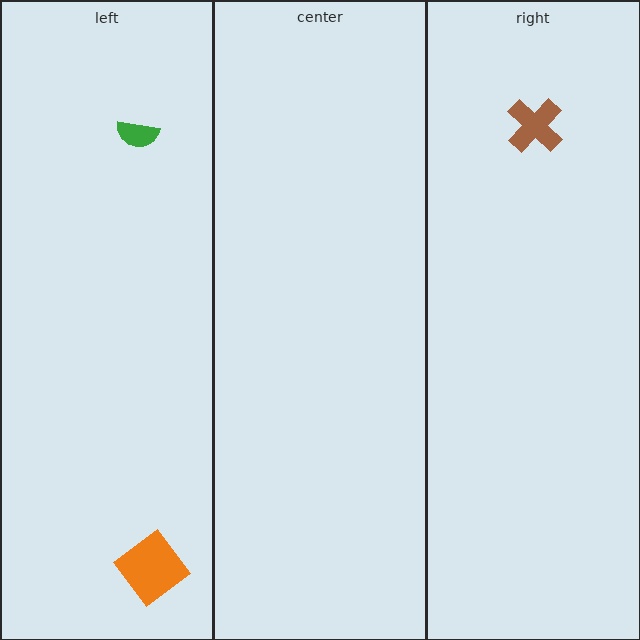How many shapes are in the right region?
1.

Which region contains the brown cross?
The right region.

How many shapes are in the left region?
2.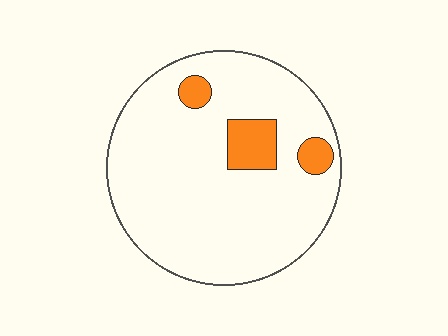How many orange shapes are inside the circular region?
3.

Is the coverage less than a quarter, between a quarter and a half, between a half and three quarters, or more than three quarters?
Less than a quarter.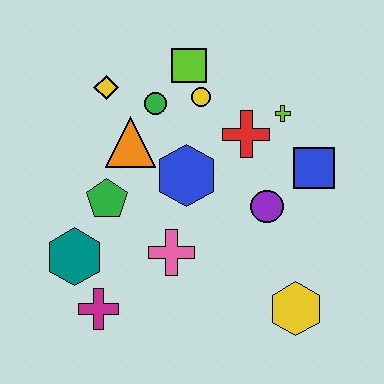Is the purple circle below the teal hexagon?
No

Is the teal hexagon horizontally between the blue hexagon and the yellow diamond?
No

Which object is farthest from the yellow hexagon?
The yellow diamond is farthest from the yellow hexagon.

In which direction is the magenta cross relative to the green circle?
The magenta cross is below the green circle.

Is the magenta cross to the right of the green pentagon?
No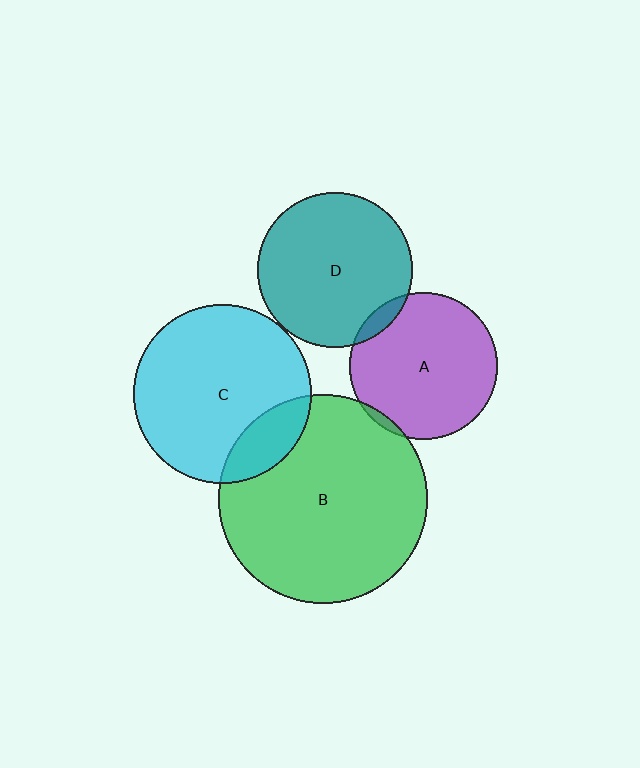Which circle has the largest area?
Circle B (green).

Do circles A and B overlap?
Yes.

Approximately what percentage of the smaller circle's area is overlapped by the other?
Approximately 5%.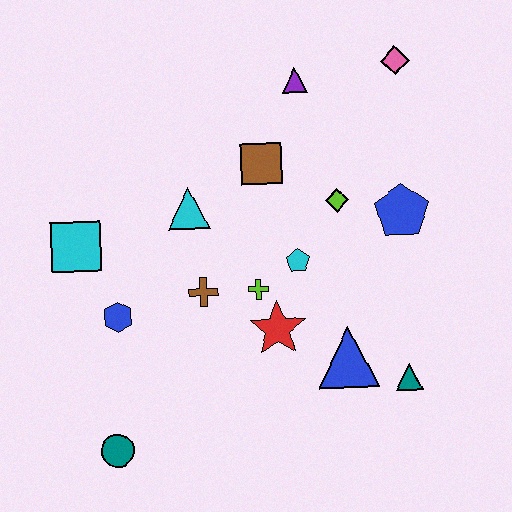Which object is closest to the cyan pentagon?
The lime cross is closest to the cyan pentagon.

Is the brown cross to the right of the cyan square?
Yes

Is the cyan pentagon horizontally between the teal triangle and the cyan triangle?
Yes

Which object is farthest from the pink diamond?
The teal circle is farthest from the pink diamond.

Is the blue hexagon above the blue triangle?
Yes